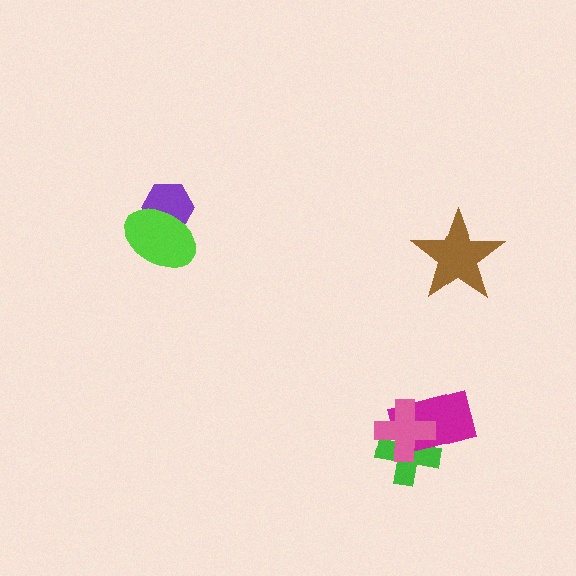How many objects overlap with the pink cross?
2 objects overlap with the pink cross.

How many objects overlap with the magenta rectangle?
2 objects overlap with the magenta rectangle.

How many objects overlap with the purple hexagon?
1 object overlaps with the purple hexagon.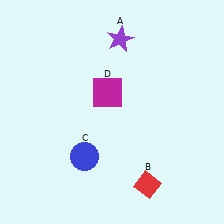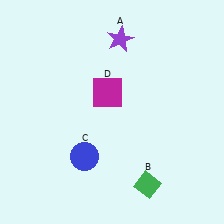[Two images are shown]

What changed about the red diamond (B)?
In Image 1, B is red. In Image 2, it changed to green.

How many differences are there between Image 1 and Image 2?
There is 1 difference between the two images.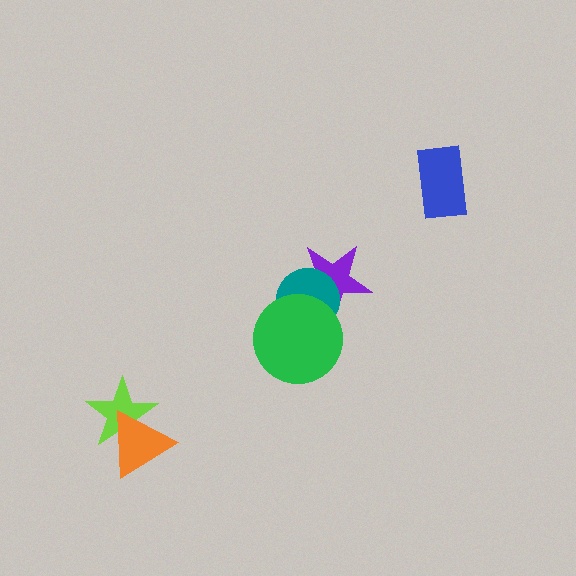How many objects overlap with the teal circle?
2 objects overlap with the teal circle.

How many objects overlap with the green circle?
2 objects overlap with the green circle.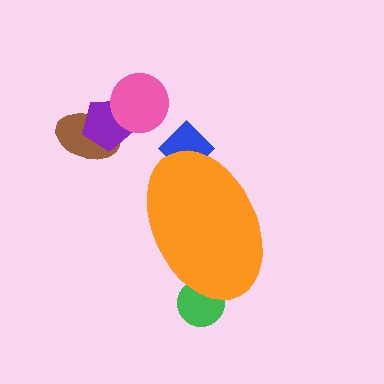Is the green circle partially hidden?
Yes, the green circle is partially hidden behind the orange ellipse.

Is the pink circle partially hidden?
No, the pink circle is fully visible.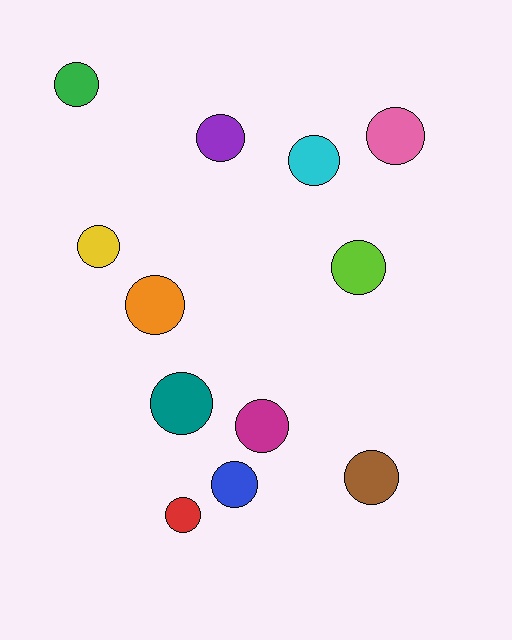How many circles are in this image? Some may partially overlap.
There are 12 circles.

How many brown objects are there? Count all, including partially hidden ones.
There is 1 brown object.